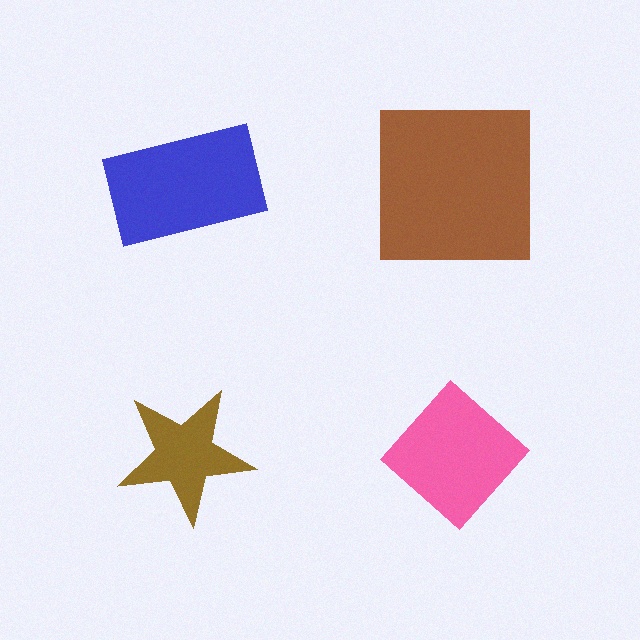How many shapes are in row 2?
2 shapes.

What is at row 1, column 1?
A blue rectangle.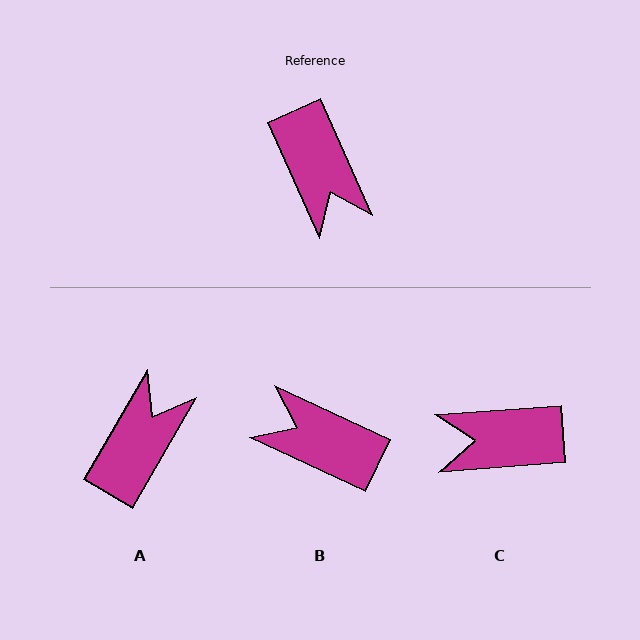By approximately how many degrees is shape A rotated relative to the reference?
Approximately 126 degrees counter-clockwise.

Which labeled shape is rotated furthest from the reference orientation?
B, about 139 degrees away.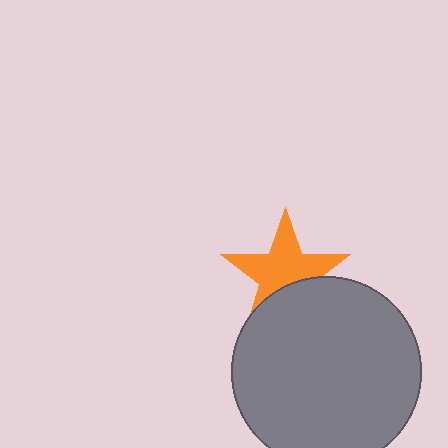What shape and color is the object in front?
The object in front is a gray circle.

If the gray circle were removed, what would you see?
You would see the complete orange star.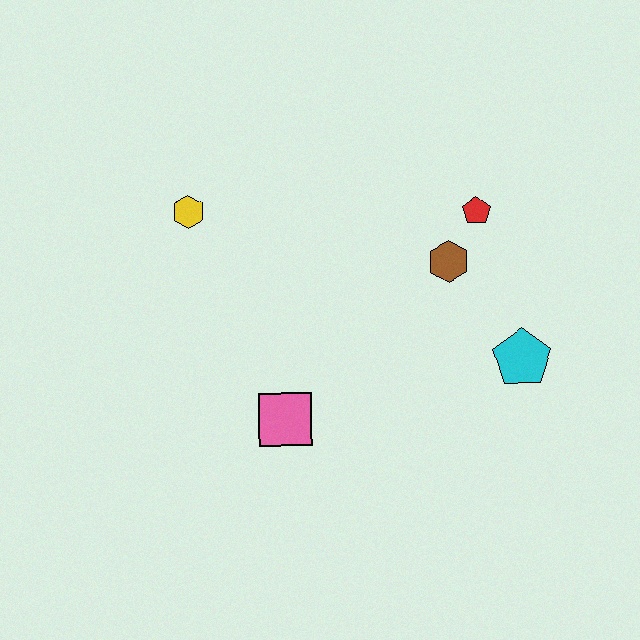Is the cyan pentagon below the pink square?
No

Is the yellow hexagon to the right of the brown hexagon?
No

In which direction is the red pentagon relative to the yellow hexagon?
The red pentagon is to the right of the yellow hexagon.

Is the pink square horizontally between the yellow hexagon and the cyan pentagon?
Yes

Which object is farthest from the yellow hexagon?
The cyan pentagon is farthest from the yellow hexagon.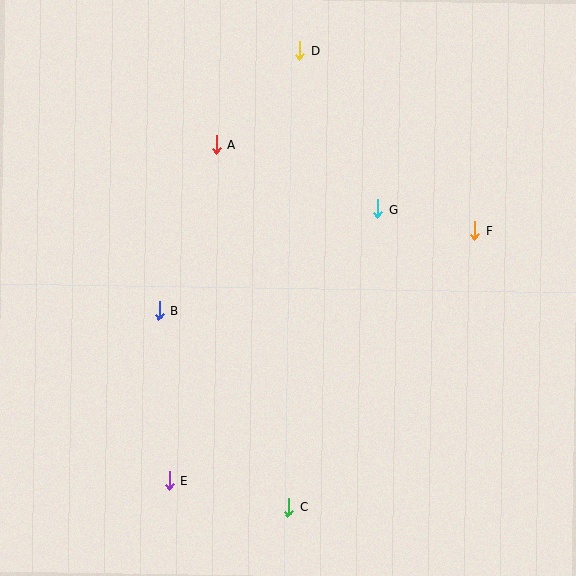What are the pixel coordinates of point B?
Point B is at (159, 311).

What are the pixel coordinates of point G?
Point G is at (378, 209).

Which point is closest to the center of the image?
Point G at (378, 209) is closest to the center.